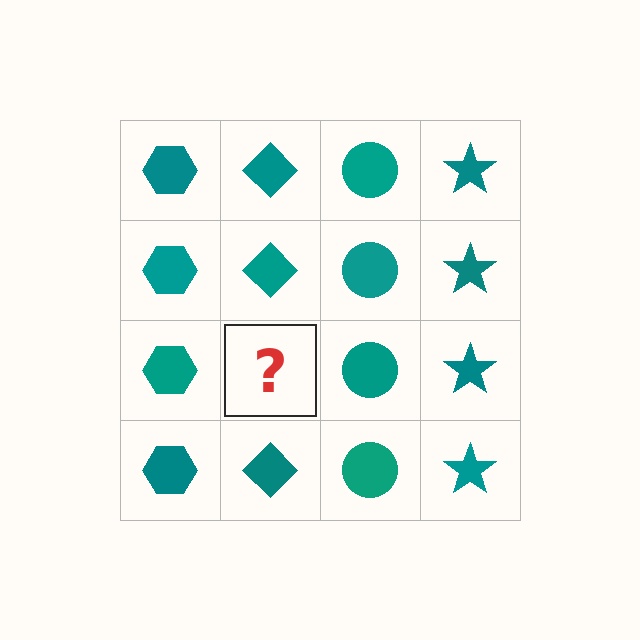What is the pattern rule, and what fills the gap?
The rule is that each column has a consistent shape. The gap should be filled with a teal diamond.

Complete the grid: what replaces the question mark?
The question mark should be replaced with a teal diamond.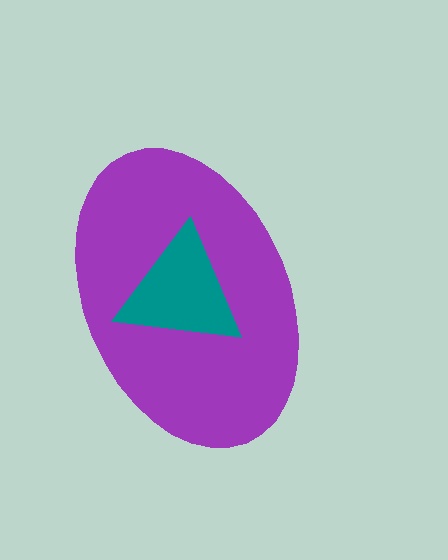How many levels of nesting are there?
2.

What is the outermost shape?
The purple ellipse.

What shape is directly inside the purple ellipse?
The teal triangle.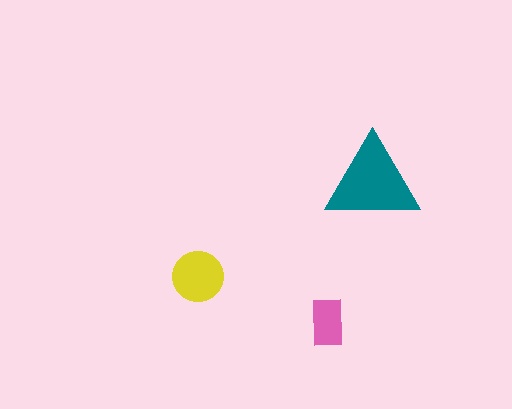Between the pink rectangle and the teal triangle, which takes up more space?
The teal triangle.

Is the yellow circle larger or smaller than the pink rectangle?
Larger.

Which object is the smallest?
The pink rectangle.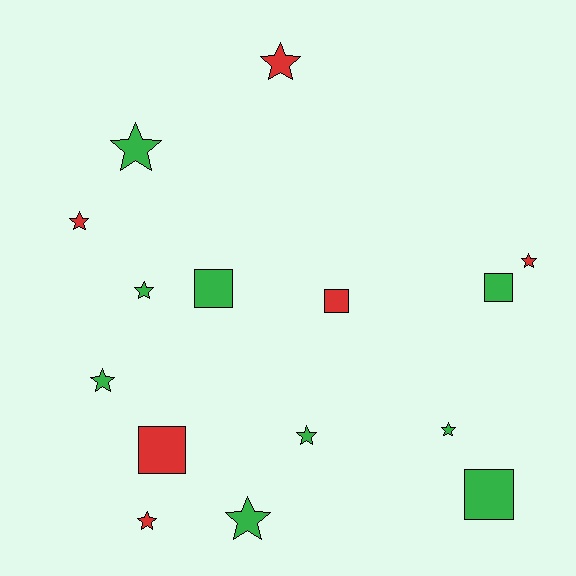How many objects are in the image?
There are 15 objects.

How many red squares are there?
There are 2 red squares.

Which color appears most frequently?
Green, with 9 objects.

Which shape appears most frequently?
Star, with 10 objects.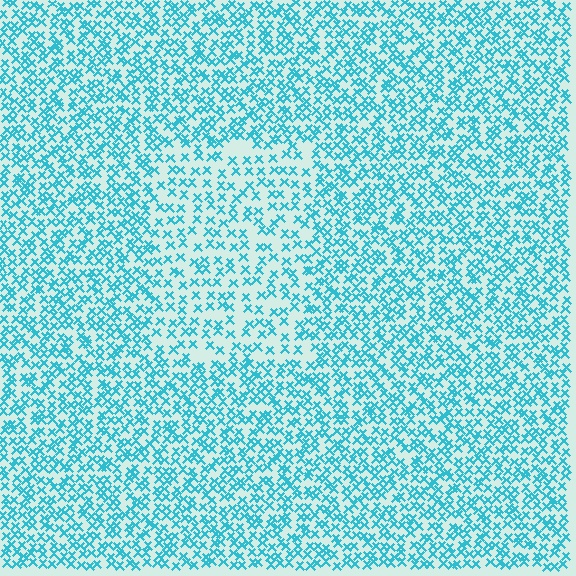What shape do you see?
I see a rectangle.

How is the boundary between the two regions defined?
The boundary is defined by a change in element density (approximately 1.8x ratio). All elements are the same color, size, and shape.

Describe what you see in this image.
The image contains small cyan elements arranged at two different densities. A rectangle-shaped region is visible where the elements are less densely packed than the surrounding area.